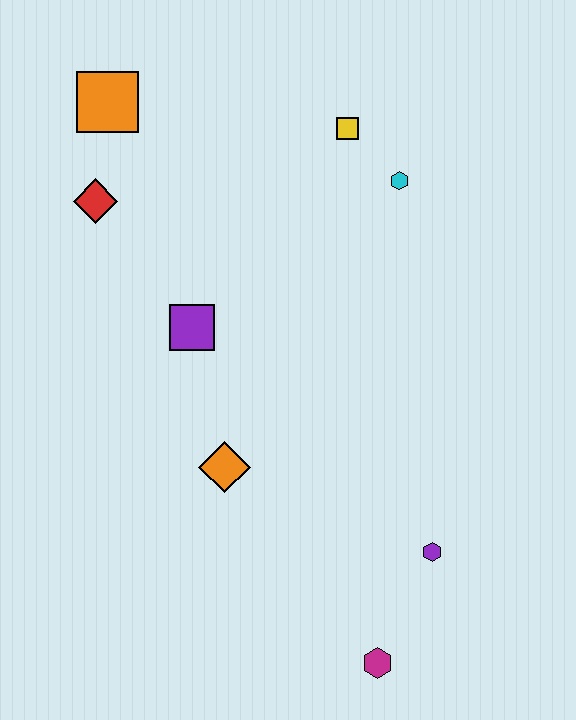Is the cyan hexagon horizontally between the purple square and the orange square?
No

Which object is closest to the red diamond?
The orange square is closest to the red diamond.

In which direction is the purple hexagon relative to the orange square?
The purple hexagon is below the orange square.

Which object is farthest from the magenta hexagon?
The orange square is farthest from the magenta hexagon.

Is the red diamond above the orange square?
No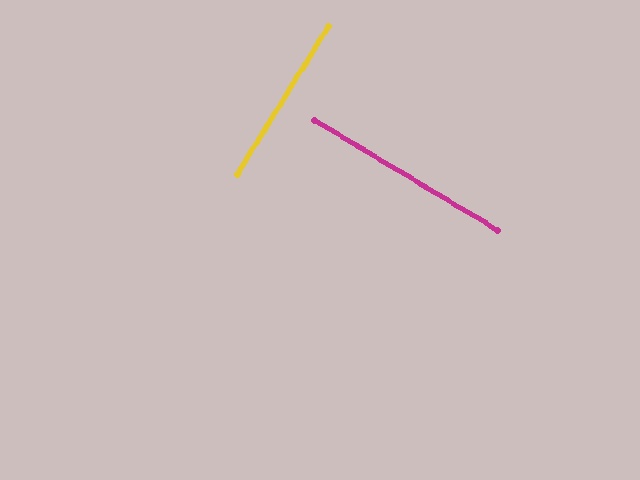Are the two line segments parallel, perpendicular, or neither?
Perpendicular — they meet at approximately 89°.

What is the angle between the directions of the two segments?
Approximately 89 degrees.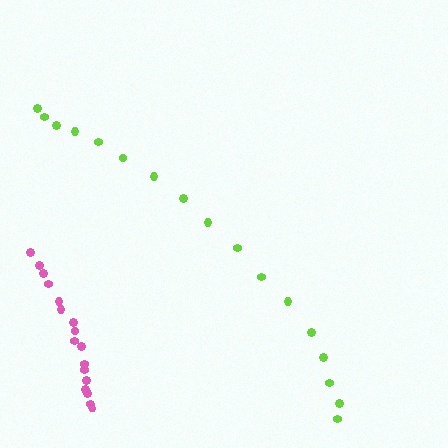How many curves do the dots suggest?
There are 2 distinct paths.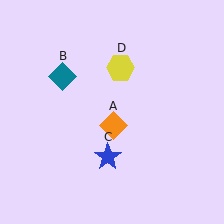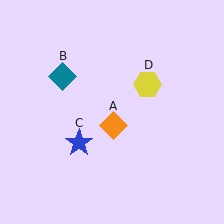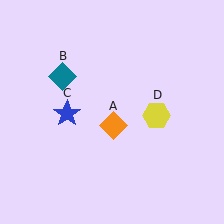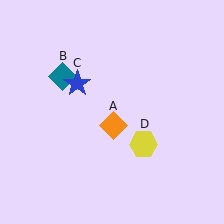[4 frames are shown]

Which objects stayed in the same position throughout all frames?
Orange diamond (object A) and teal diamond (object B) remained stationary.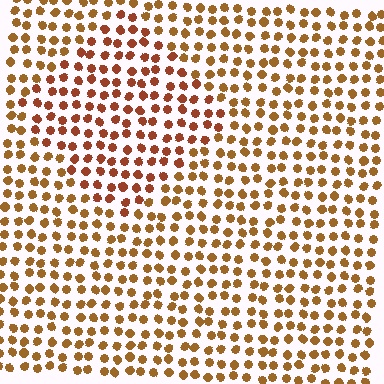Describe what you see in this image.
The image is filled with small brown elements in a uniform arrangement. A diamond-shaped region is visible where the elements are tinted to a slightly different hue, forming a subtle color boundary.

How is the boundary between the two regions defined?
The boundary is defined purely by a slight shift in hue (about 21 degrees). Spacing, size, and orientation are identical on both sides.